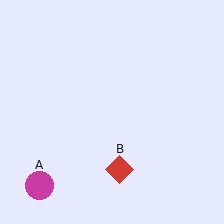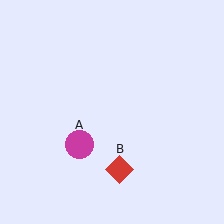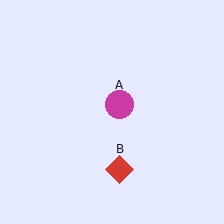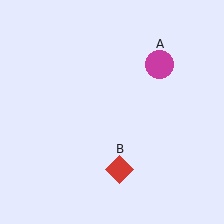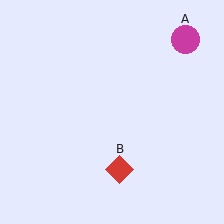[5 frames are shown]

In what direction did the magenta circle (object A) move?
The magenta circle (object A) moved up and to the right.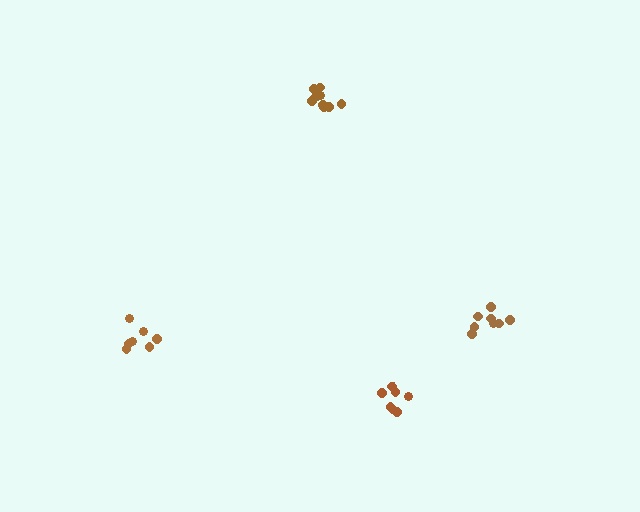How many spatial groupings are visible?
There are 4 spatial groupings.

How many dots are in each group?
Group 1: 8 dots, Group 2: 7 dots, Group 3: 10 dots, Group 4: 7 dots (32 total).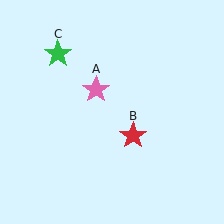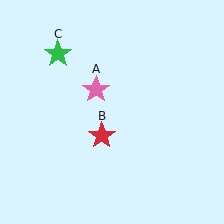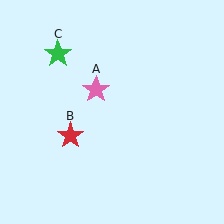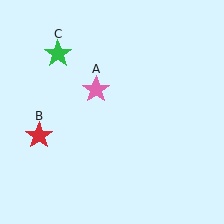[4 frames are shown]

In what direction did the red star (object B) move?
The red star (object B) moved left.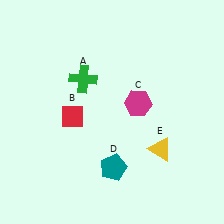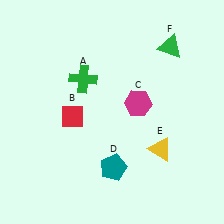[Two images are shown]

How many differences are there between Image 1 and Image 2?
There is 1 difference between the two images.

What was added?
A green triangle (F) was added in Image 2.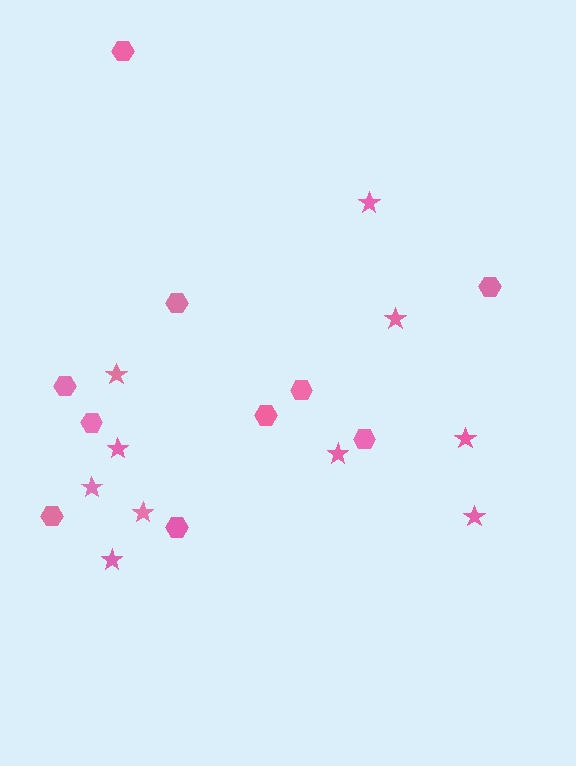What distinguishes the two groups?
There are 2 groups: one group of hexagons (10) and one group of stars (10).